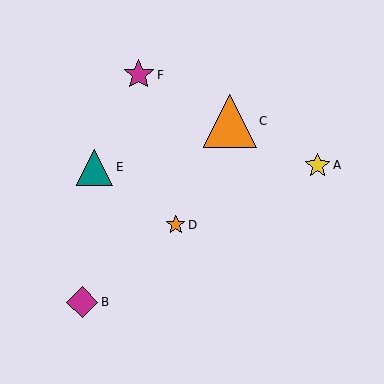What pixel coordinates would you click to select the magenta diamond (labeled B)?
Click at (82, 302) to select the magenta diamond B.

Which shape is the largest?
The orange triangle (labeled C) is the largest.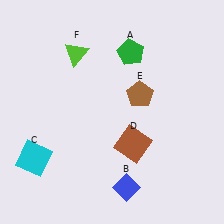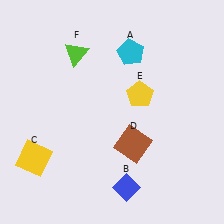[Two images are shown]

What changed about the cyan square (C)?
In Image 1, C is cyan. In Image 2, it changed to yellow.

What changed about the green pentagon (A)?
In Image 1, A is green. In Image 2, it changed to cyan.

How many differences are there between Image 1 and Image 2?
There are 3 differences between the two images.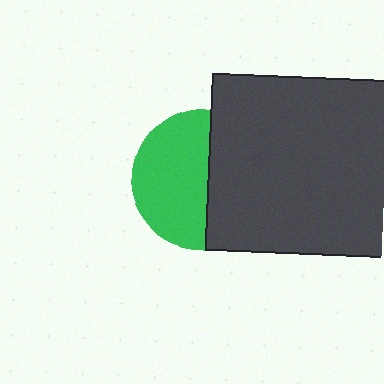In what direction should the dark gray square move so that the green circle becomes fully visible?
The dark gray square should move right. That is the shortest direction to clear the overlap and leave the green circle fully visible.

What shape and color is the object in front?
The object in front is a dark gray square.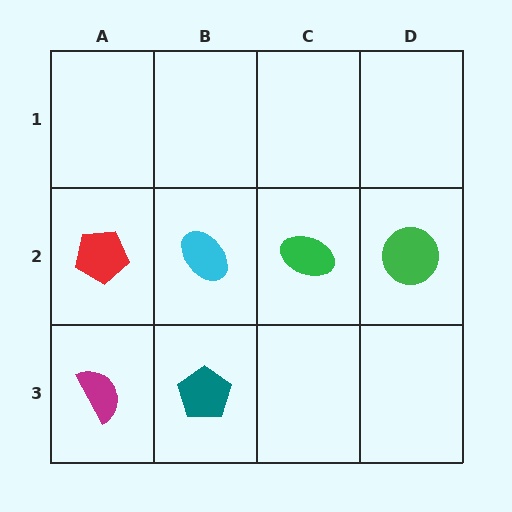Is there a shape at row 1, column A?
No, that cell is empty.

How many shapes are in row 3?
2 shapes.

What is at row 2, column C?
A green ellipse.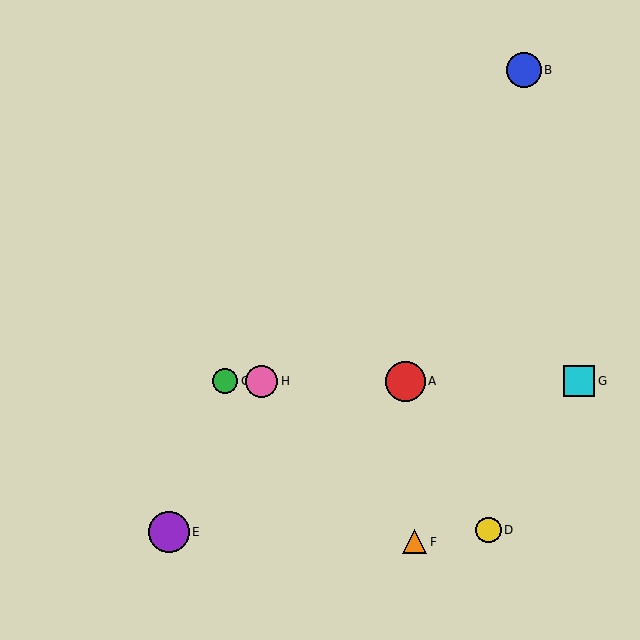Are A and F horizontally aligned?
No, A is at y≈381 and F is at y≈542.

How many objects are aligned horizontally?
4 objects (A, C, G, H) are aligned horizontally.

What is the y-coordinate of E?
Object E is at y≈532.